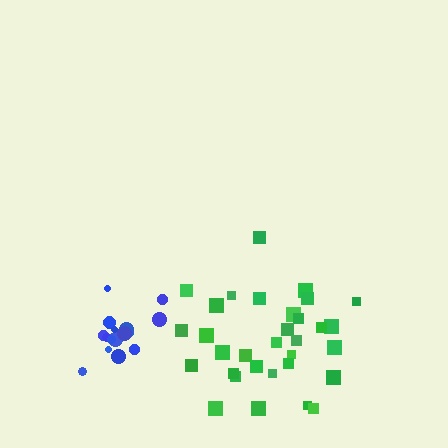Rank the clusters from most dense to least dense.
blue, green.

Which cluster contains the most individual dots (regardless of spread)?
Green (32).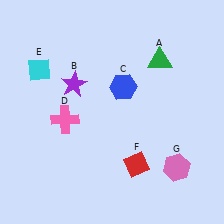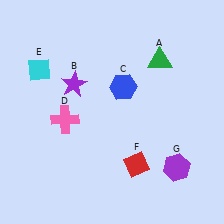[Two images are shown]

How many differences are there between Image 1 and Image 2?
There is 1 difference between the two images.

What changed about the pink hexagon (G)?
In Image 1, G is pink. In Image 2, it changed to purple.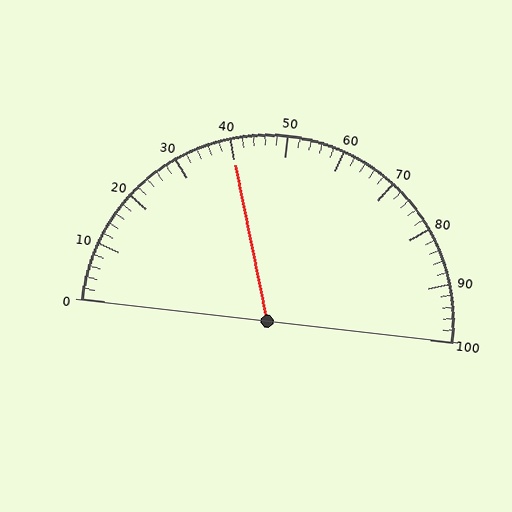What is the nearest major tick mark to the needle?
The nearest major tick mark is 40.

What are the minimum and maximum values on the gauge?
The gauge ranges from 0 to 100.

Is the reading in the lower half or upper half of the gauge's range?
The reading is in the lower half of the range (0 to 100).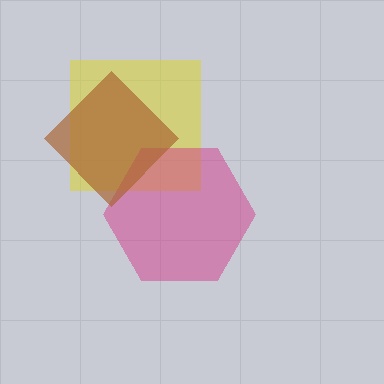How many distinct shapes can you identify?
There are 3 distinct shapes: a yellow square, a magenta hexagon, a brown diamond.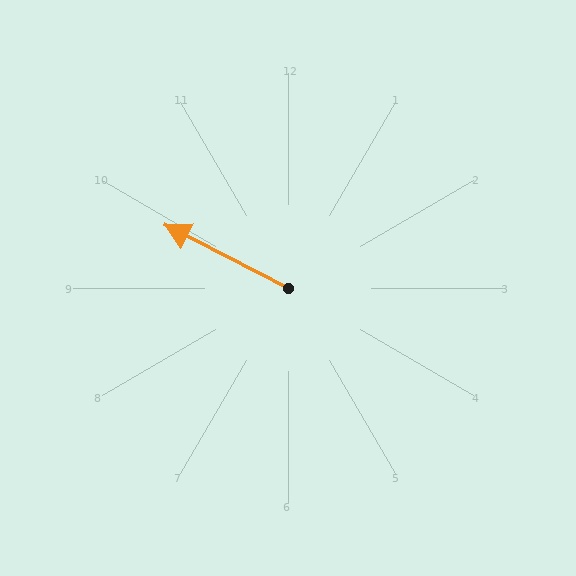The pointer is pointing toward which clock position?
Roughly 10 o'clock.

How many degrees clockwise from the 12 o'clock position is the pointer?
Approximately 297 degrees.